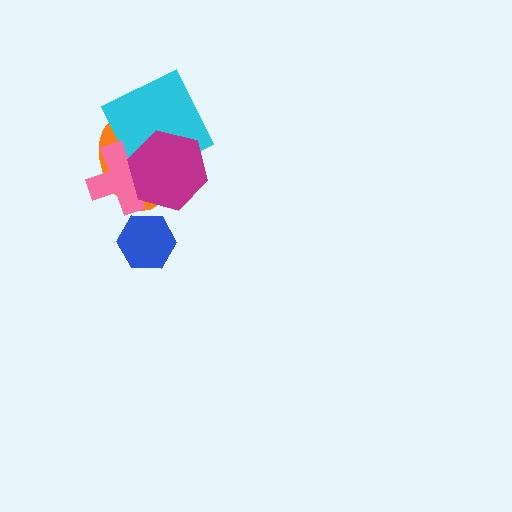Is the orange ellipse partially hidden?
Yes, it is partially covered by another shape.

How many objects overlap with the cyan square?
3 objects overlap with the cyan square.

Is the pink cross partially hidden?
Yes, it is partially covered by another shape.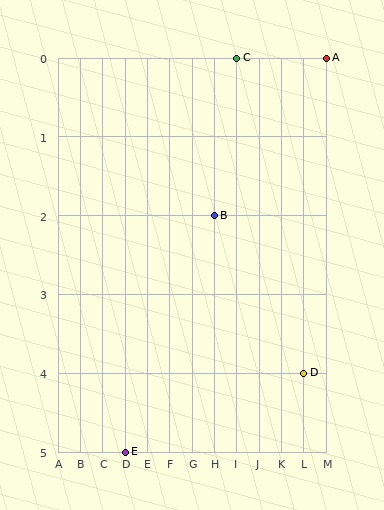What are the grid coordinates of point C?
Point C is at grid coordinates (I, 0).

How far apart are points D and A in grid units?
Points D and A are 1 column and 4 rows apart (about 4.1 grid units diagonally).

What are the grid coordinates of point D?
Point D is at grid coordinates (L, 4).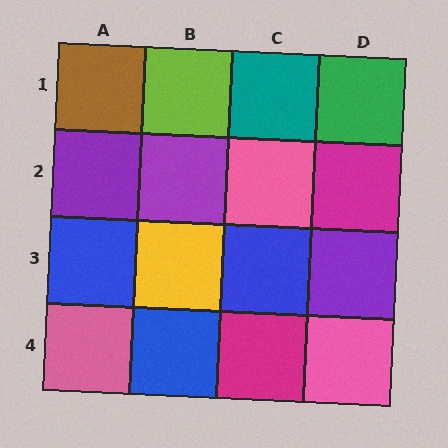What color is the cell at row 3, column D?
Purple.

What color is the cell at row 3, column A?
Blue.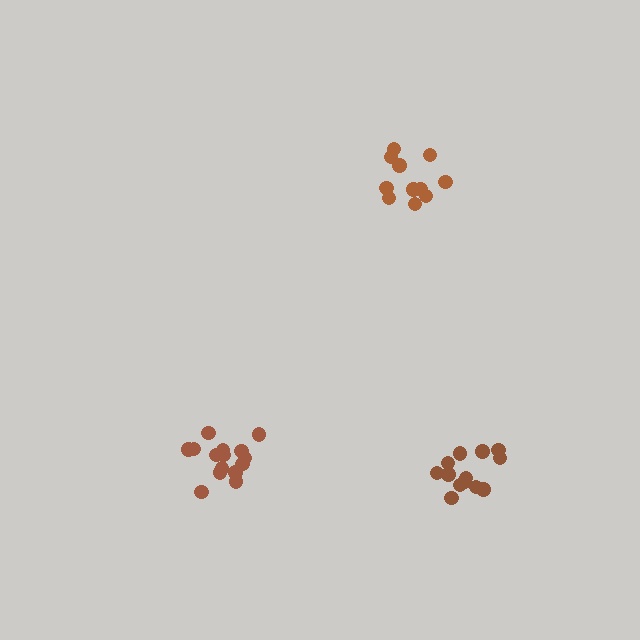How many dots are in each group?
Group 1: 14 dots, Group 2: 15 dots, Group 3: 11 dots (40 total).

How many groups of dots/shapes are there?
There are 3 groups.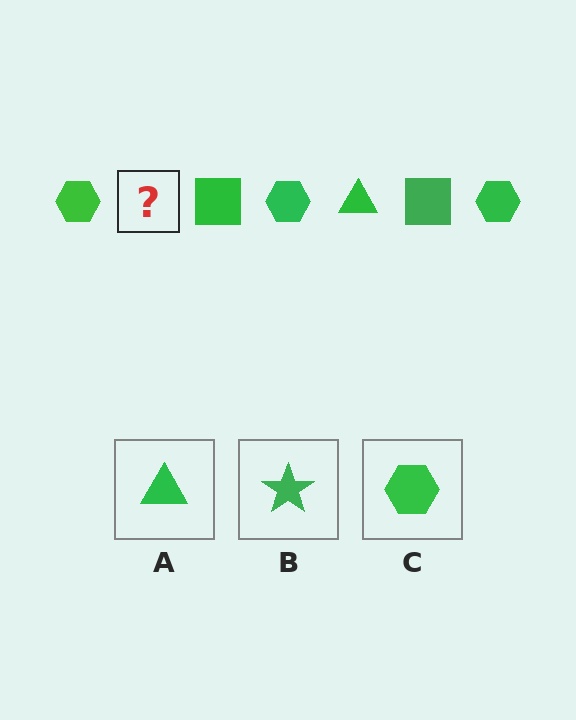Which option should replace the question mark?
Option A.